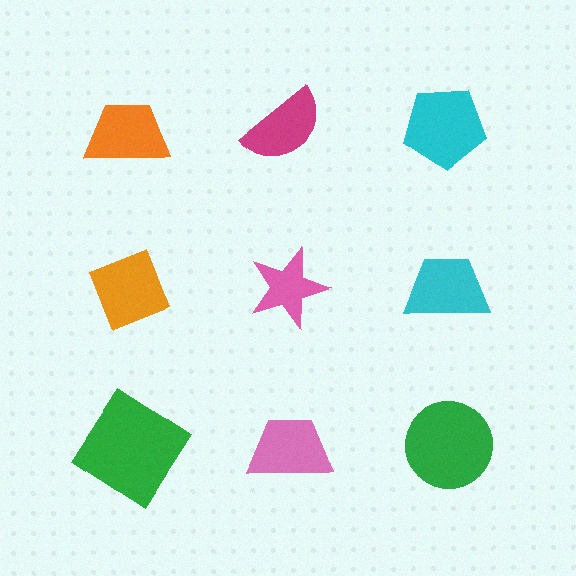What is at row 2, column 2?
A pink star.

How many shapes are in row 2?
3 shapes.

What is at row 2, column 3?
A cyan trapezoid.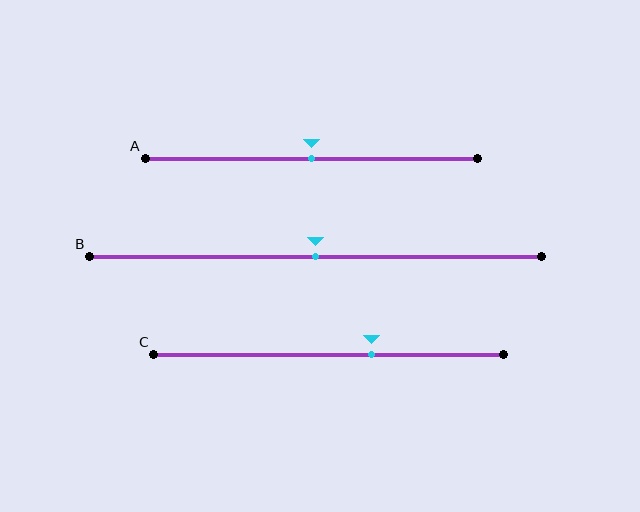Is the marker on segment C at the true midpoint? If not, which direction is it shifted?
No, the marker on segment C is shifted to the right by about 12% of the segment length.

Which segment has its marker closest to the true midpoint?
Segment A has its marker closest to the true midpoint.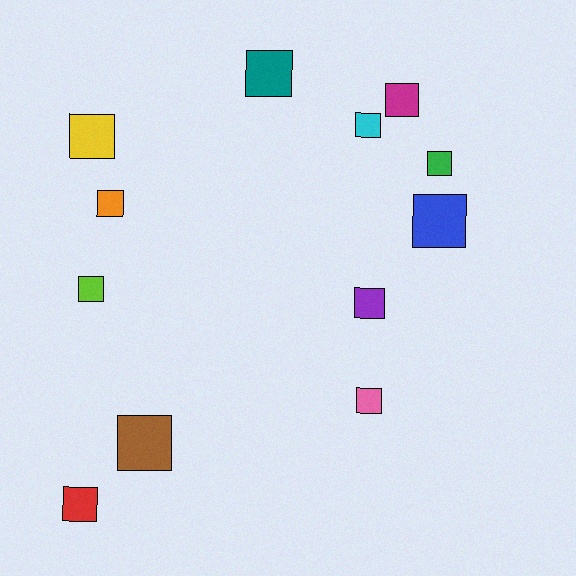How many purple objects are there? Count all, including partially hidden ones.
There is 1 purple object.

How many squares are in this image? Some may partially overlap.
There are 12 squares.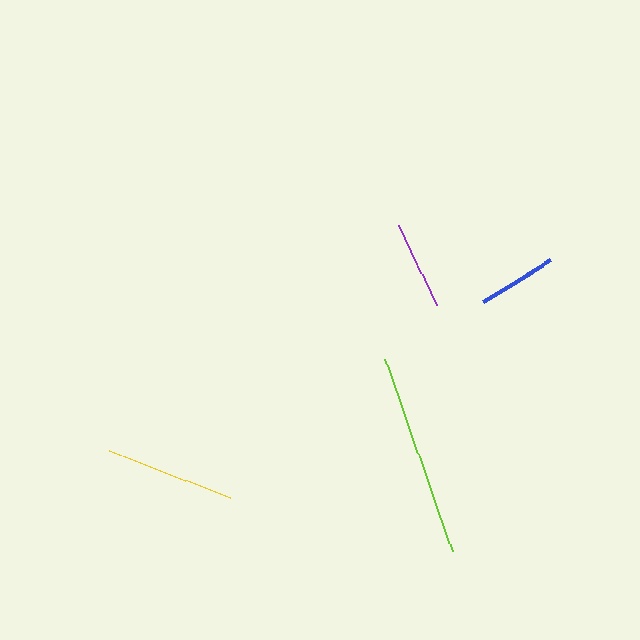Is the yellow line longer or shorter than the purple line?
The yellow line is longer than the purple line.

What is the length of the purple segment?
The purple segment is approximately 88 pixels long.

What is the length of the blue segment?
The blue segment is approximately 80 pixels long.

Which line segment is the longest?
The lime line is the longest at approximately 202 pixels.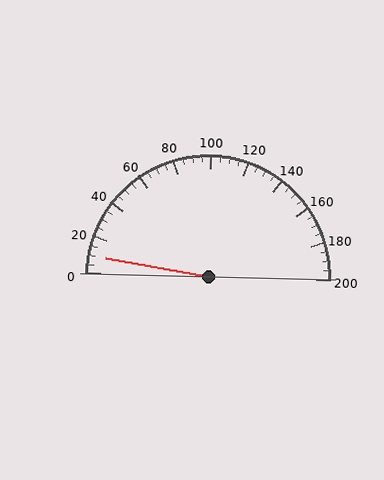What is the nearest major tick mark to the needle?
The nearest major tick mark is 0.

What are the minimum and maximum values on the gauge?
The gauge ranges from 0 to 200.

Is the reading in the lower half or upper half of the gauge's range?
The reading is in the lower half of the range (0 to 200).